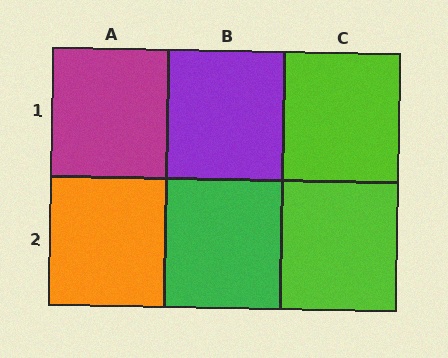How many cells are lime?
2 cells are lime.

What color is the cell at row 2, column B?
Green.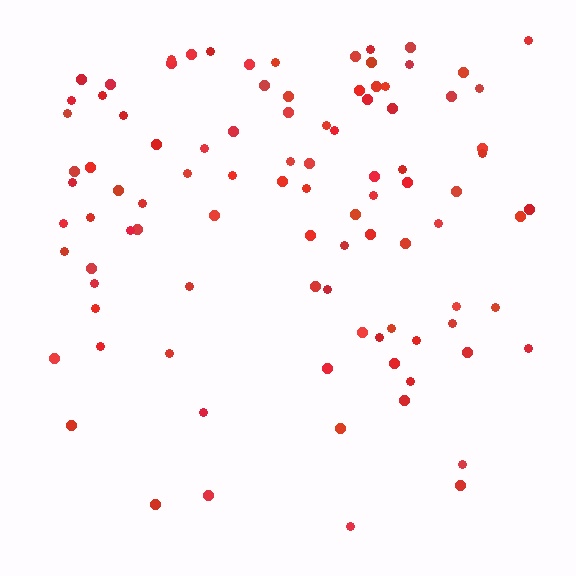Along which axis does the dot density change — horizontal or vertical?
Vertical.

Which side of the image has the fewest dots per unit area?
The bottom.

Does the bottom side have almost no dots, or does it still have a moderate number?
Still a moderate number, just noticeably fewer than the top.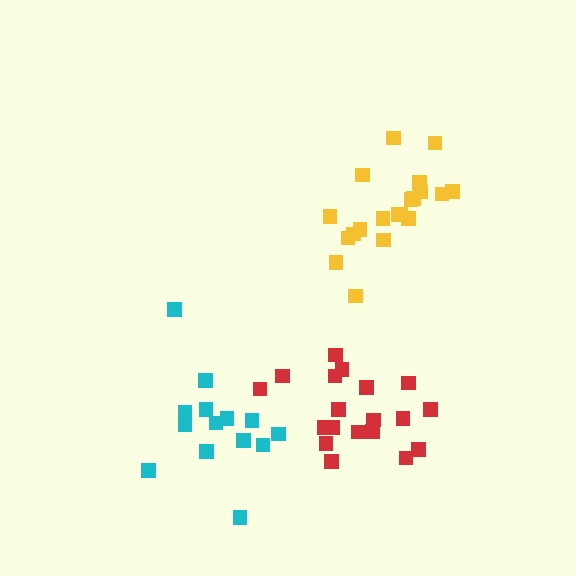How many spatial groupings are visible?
There are 3 spatial groupings.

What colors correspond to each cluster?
The clusters are colored: yellow, cyan, red.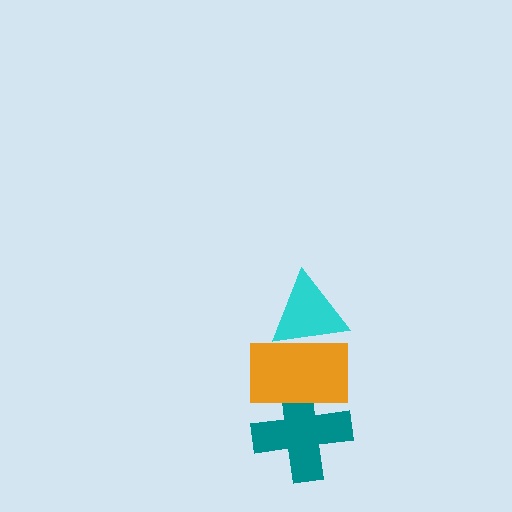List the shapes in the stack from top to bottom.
From top to bottom: the cyan triangle, the orange rectangle, the teal cross.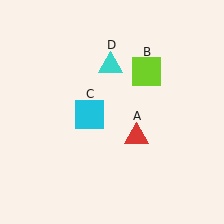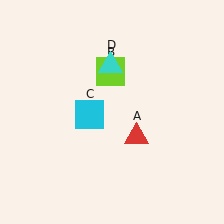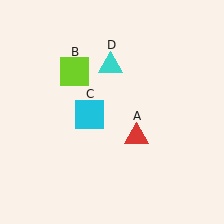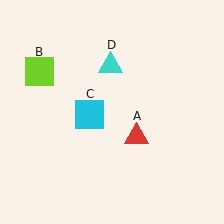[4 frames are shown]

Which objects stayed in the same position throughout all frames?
Red triangle (object A) and cyan square (object C) and cyan triangle (object D) remained stationary.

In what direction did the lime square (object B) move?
The lime square (object B) moved left.